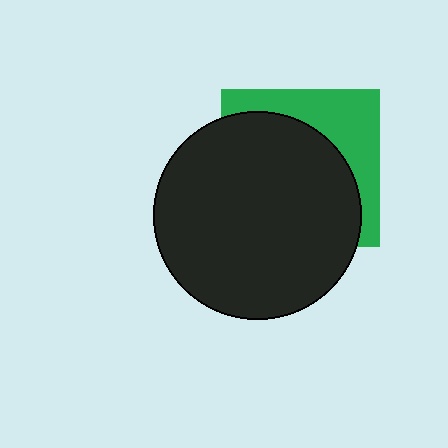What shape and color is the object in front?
The object in front is a black circle.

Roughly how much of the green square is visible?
A small part of it is visible (roughly 33%).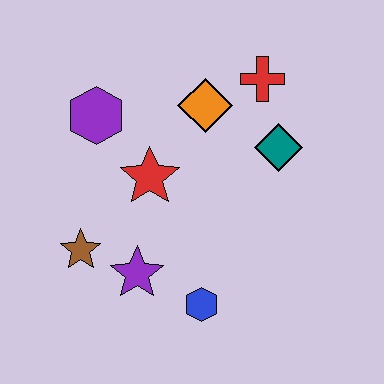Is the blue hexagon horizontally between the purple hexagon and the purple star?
No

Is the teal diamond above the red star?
Yes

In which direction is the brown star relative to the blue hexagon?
The brown star is to the left of the blue hexagon.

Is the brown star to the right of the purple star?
No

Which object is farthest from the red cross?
The brown star is farthest from the red cross.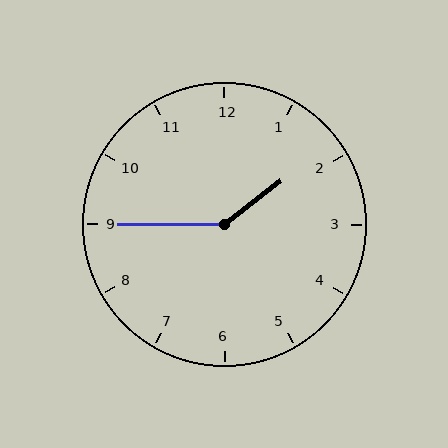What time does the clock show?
1:45.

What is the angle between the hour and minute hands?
Approximately 142 degrees.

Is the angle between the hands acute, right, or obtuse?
It is obtuse.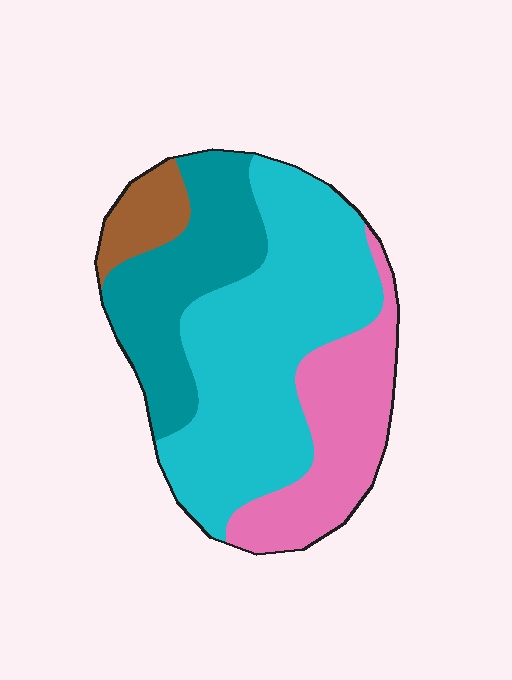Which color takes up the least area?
Brown, at roughly 5%.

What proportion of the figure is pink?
Pink takes up between a sixth and a third of the figure.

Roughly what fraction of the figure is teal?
Teal covers around 25% of the figure.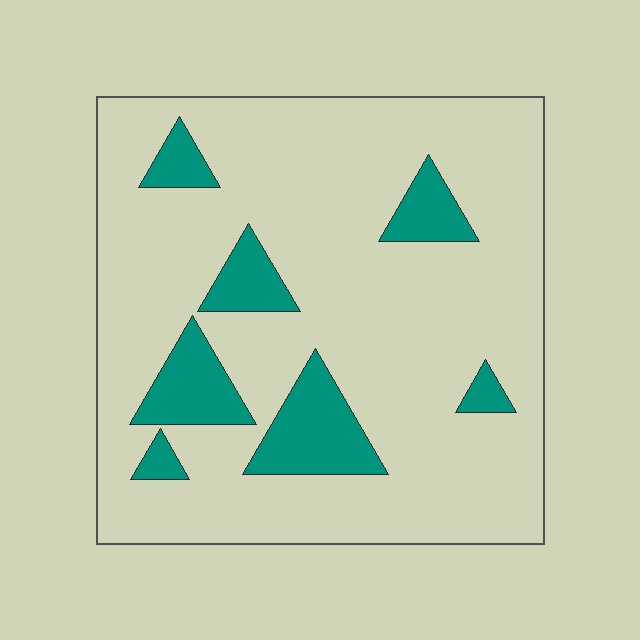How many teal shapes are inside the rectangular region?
7.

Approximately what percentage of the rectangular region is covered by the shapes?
Approximately 15%.